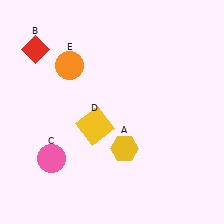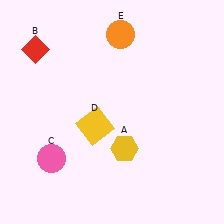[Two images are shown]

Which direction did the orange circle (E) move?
The orange circle (E) moved right.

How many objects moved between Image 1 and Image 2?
1 object moved between the two images.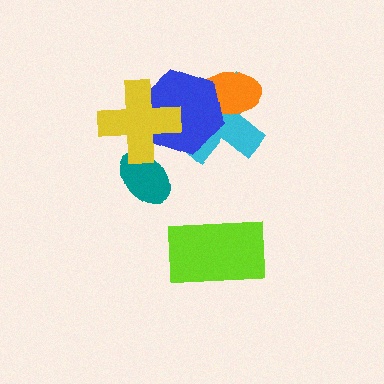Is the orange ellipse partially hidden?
Yes, it is partially covered by another shape.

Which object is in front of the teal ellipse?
The yellow cross is in front of the teal ellipse.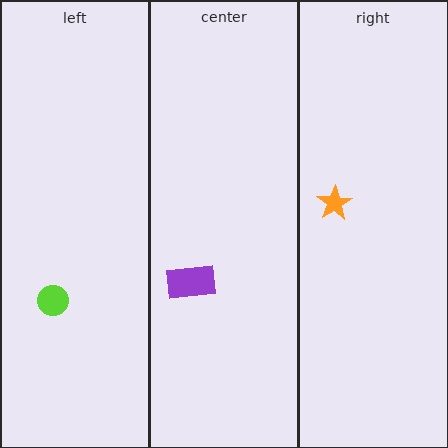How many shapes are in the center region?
1.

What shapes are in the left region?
The lime circle.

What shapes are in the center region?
The purple rectangle.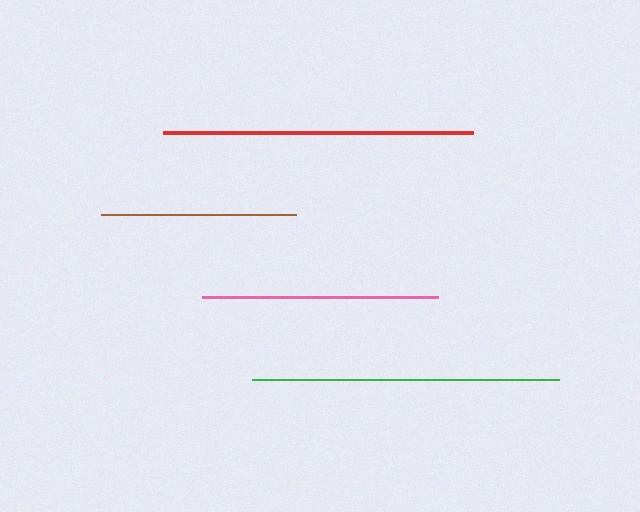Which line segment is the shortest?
The brown line is the shortest at approximately 195 pixels.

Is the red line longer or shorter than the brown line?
The red line is longer than the brown line.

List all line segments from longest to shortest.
From longest to shortest: red, green, pink, brown.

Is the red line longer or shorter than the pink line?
The red line is longer than the pink line.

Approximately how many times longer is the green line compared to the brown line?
The green line is approximately 1.6 times the length of the brown line.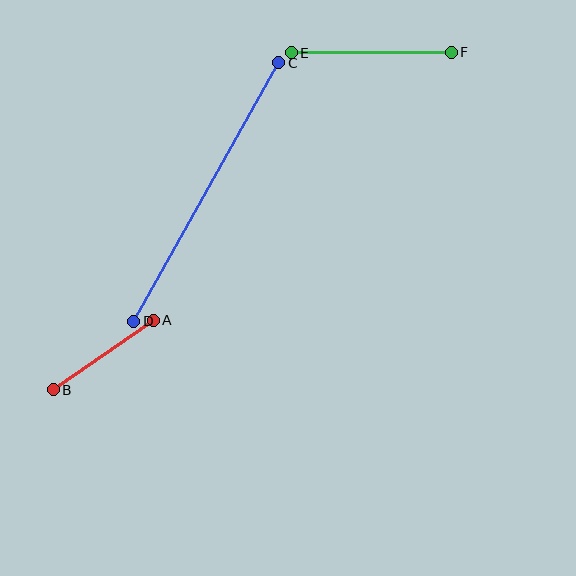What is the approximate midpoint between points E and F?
The midpoint is at approximately (371, 52) pixels.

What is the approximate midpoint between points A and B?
The midpoint is at approximately (103, 355) pixels.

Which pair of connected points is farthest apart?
Points C and D are farthest apart.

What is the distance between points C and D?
The distance is approximately 297 pixels.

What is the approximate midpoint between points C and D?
The midpoint is at approximately (206, 192) pixels.